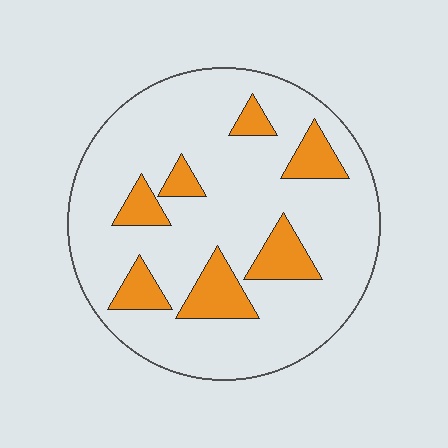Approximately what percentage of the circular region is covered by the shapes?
Approximately 20%.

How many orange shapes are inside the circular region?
7.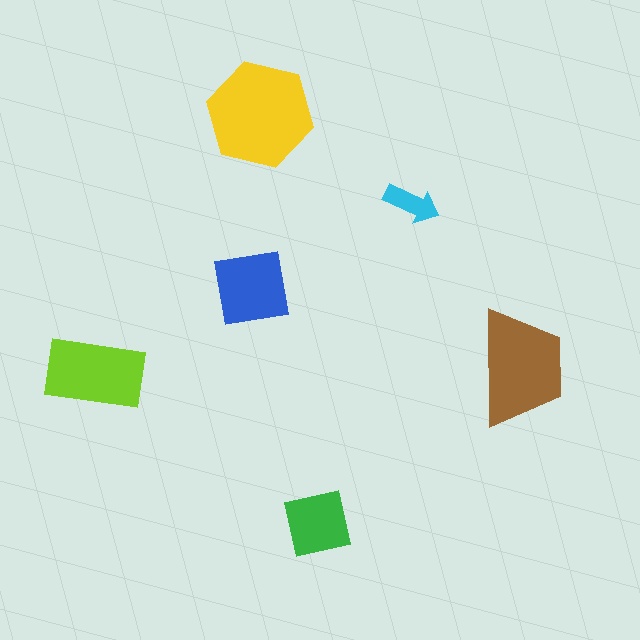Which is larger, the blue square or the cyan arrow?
The blue square.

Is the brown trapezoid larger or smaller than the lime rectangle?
Larger.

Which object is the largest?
The yellow hexagon.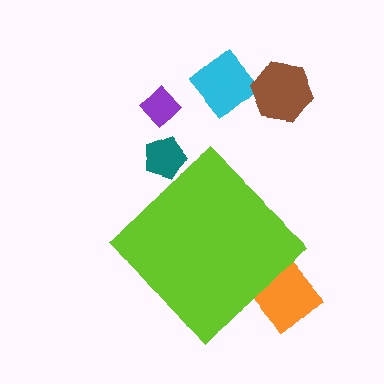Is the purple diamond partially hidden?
No, the purple diamond is fully visible.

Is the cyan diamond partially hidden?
No, the cyan diamond is fully visible.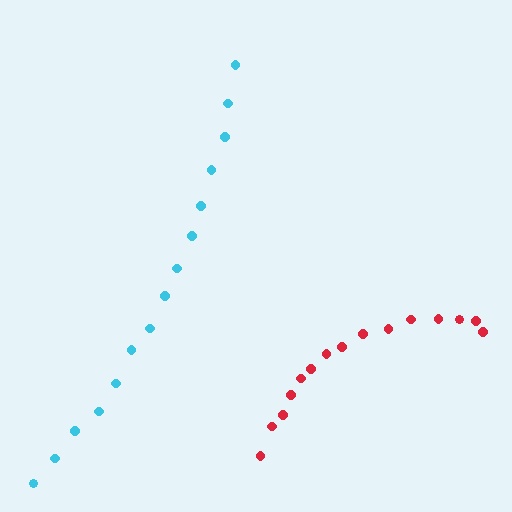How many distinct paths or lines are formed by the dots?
There are 2 distinct paths.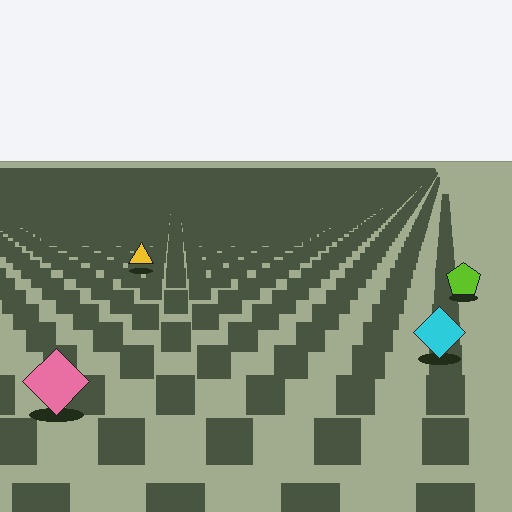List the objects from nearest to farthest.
From nearest to farthest: the pink diamond, the cyan diamond, the lime pentagon, the yellow triangle.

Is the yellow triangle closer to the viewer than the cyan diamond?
No. The cyan diamond is closer — you can tell from the texture gradient: the ground texture is coarser near it.